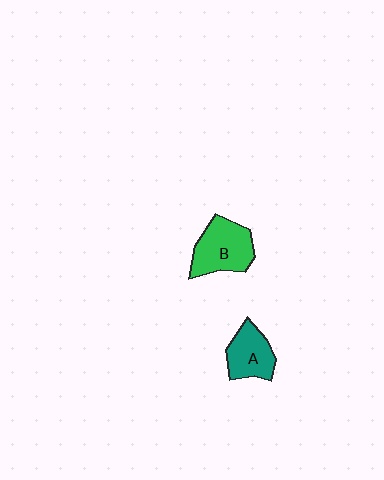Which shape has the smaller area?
Shape A (teal).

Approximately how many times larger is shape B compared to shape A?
Approximately 1.3 times.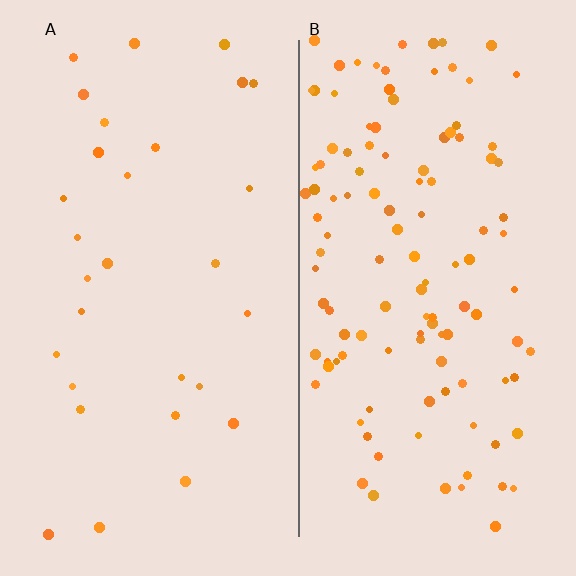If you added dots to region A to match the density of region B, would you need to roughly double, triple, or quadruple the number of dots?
Approximately quadruple.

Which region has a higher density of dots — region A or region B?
B (the right).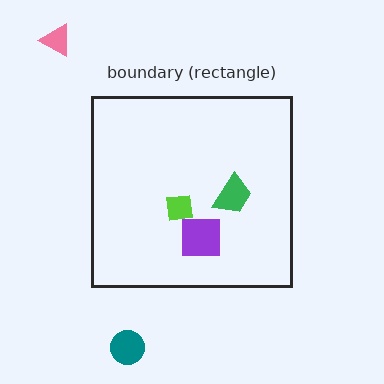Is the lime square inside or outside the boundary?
Inside.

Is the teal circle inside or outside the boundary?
Outside.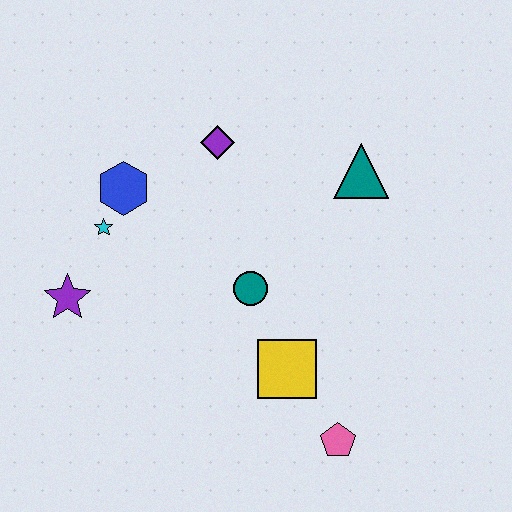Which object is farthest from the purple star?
The teal triangle is farthest from the purple star.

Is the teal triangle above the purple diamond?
No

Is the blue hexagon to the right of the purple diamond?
No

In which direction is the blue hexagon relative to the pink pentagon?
The blue hexagon is above the pink pentagon.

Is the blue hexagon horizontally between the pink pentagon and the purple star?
Yes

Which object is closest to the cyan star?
The blue hexagon is closest to the cyan star.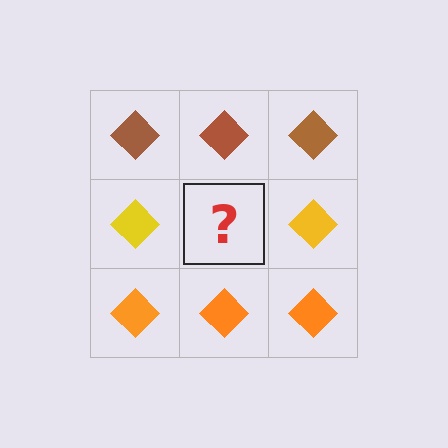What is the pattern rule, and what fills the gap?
The rule is that each row has a consistent color. The gap should be filled with a yellow diamond.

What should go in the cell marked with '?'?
The missing cell should contain a yellow diamond.